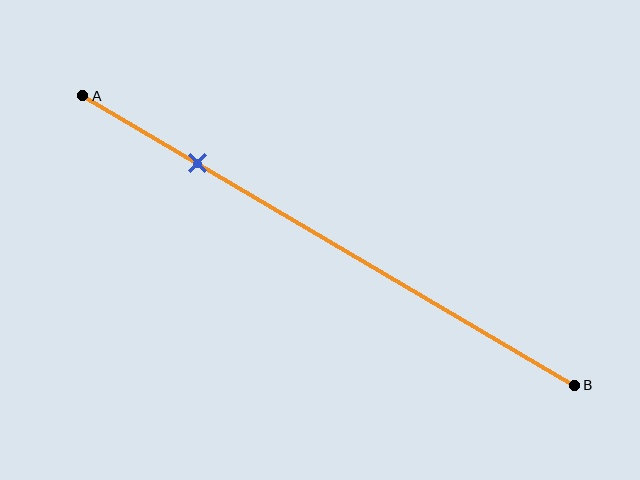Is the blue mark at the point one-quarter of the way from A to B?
Yes, the mark is approximately at the one-quarter point.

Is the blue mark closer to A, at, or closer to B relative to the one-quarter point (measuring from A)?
The blue mark is approximately at the one-quarter point of segment AB.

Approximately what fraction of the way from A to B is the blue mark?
The blue mark is approximately 25% of the way from A to B.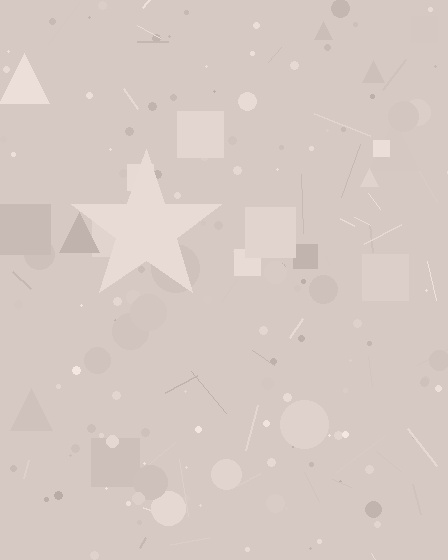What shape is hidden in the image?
A star is hidden in the image.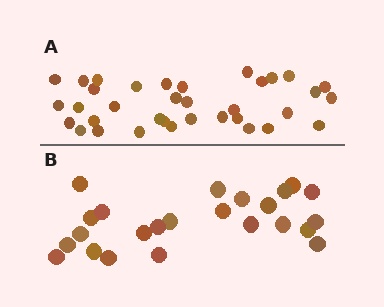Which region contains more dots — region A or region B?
Region A (the top region) has more dots.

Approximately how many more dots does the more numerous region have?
Region A has roughly 12 or so more dots than region B.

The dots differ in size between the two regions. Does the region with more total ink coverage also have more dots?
No. Region B has more total ink coverage because its dots are larger, but region A actually contains more individual dots. Total area can be misleading — the number of items is what matters here.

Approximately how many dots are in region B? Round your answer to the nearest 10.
About 20 dots. (The exact count is 24, which rounds to 20.)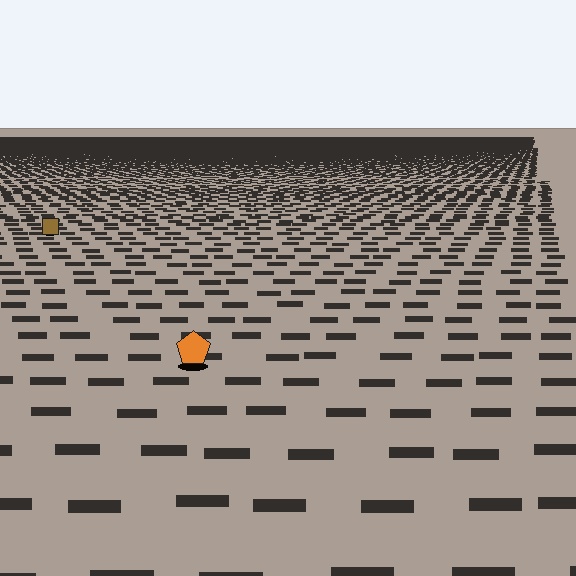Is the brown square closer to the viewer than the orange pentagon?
No. The orange pentagon is closer — you can tell from the texture gradient: the ground texture is coarser near it.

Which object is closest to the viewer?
The orange pentagon is closest. The texture marks near it are larger and more spread out.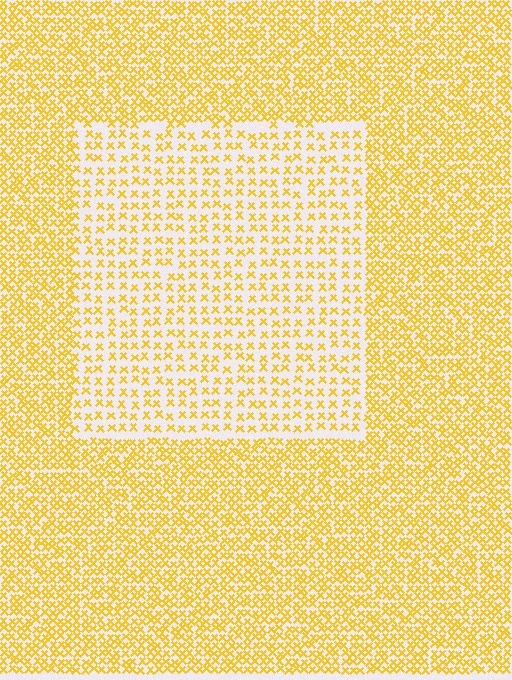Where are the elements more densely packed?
The elements are more densely packed outside the rectangle boundary.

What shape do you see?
I see a rectangle.